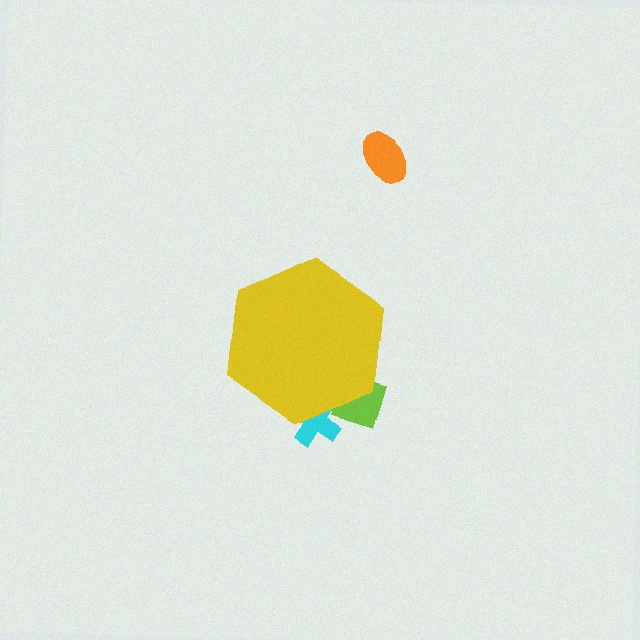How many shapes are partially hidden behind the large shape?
2 shapes are partially hidden.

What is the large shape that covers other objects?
A yellow hexagon.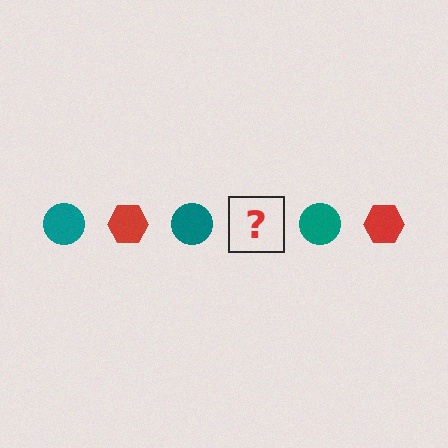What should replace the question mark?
The question mark should be replaced with a red hexagon.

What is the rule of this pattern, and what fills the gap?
The rule is that the pattern alternates between teal circle and red hexagon. The gap should be filled with a red hexagon.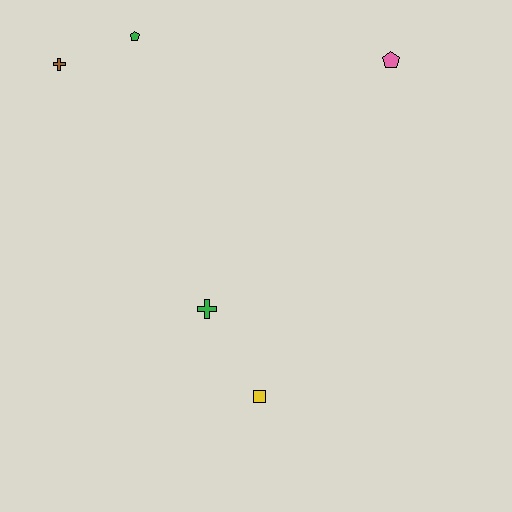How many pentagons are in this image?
There are 2 pentagons.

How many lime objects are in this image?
There are no lime objects.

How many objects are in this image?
There are 5 objects.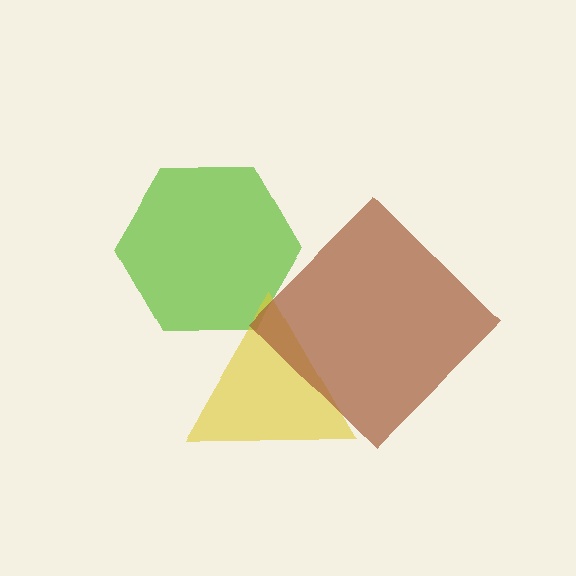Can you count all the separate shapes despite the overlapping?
Yes, there are 3 separate shapes.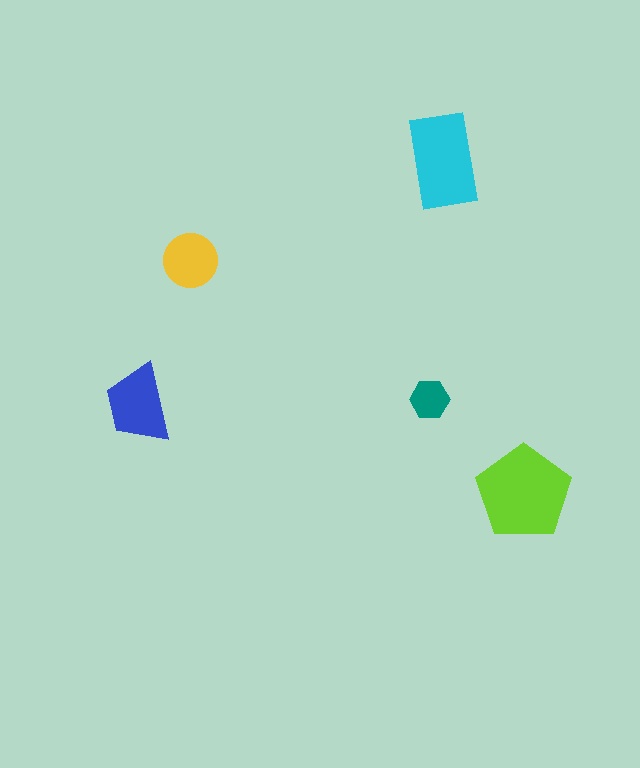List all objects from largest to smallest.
The lime pentagon, the cyan rectangle, the blue trapezoid, the yellow circle, the teal hexagon.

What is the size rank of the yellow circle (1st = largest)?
4th.